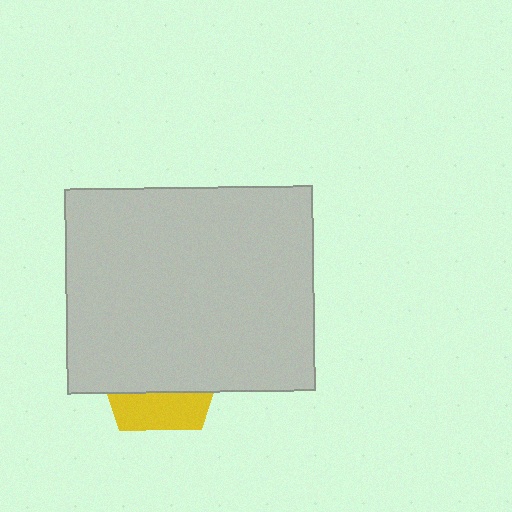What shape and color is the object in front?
The object in front is a light gray rectangle.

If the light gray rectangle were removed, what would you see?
You would see the complete yellow pentagon.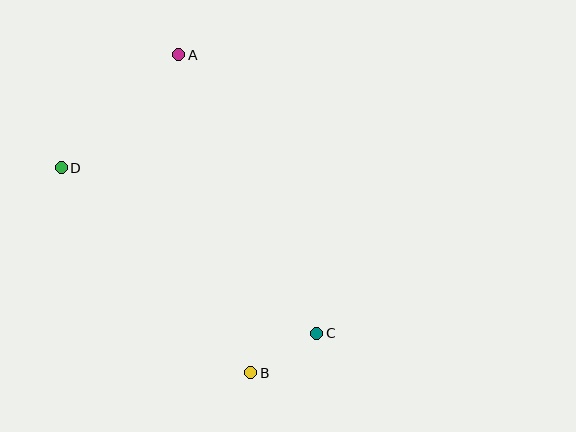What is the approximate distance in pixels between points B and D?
The distance between B and D is approximately 279 pixels.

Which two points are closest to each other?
Points B and C are closest to each other.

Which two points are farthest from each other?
Points A and B are farthest from each other.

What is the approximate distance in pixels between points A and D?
The distance between A and D is approximately 163 pixels.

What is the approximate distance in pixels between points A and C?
The distance between A and C is approximately 311 pixels.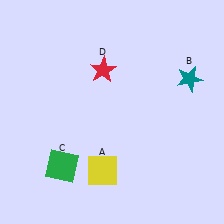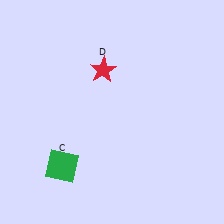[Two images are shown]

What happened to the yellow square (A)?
The yellow square (A) was removed in Image 2. It was in the bottom-left area of Image 1.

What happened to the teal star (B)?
The teal star (B) was removed in Image 2. It was in the top-right area of Image 1.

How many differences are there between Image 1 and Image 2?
There are 2 differences between the two images.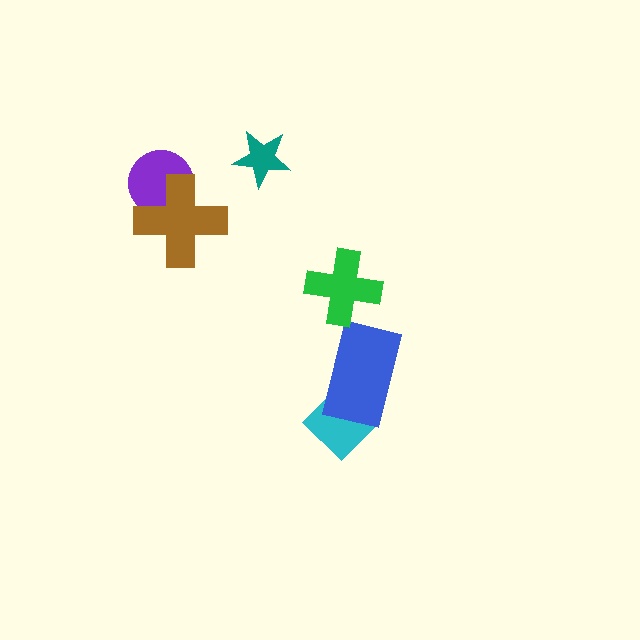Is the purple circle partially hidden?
Yes, it is partially covered by another shape.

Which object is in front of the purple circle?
The brown cross is in front of the purple circle.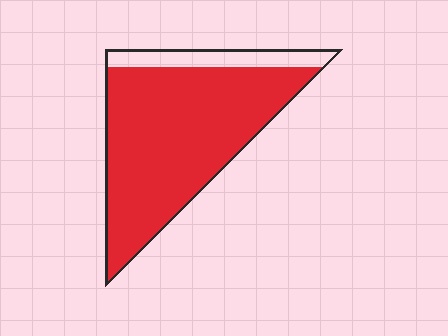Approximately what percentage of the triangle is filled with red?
Approximately 85%.